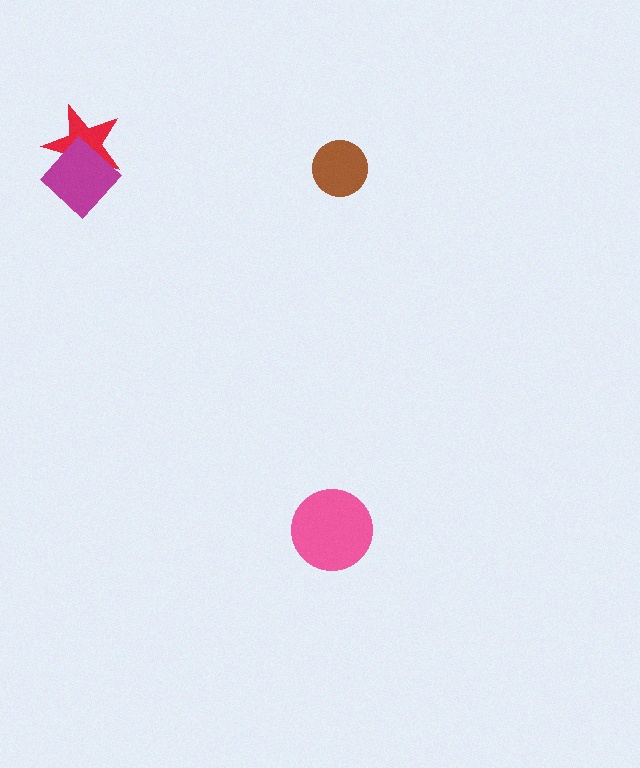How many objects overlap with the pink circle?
0 objects overlap with the pink circle.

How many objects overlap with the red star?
1 object overlaps with the red star.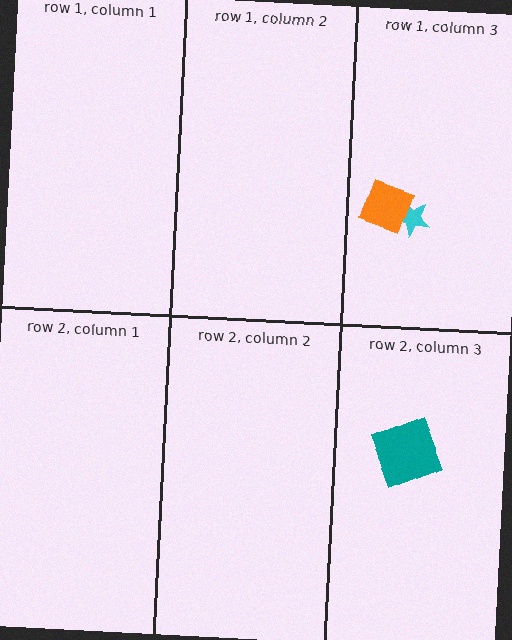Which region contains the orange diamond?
The row 1, column 3 region.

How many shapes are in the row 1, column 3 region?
2.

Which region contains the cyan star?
The row 1, column 3 region.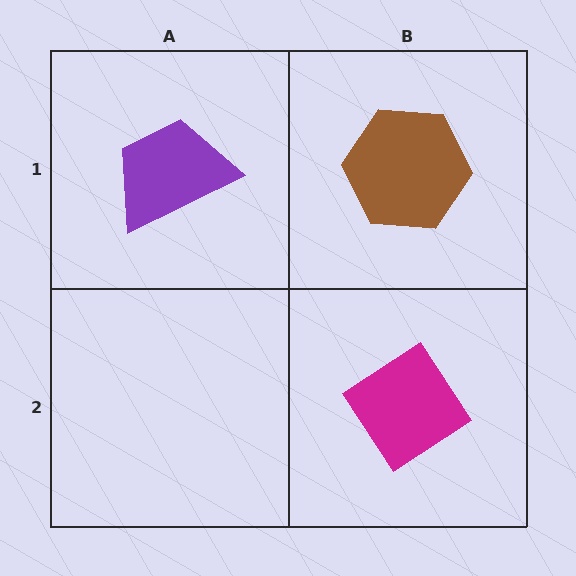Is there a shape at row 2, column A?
No, that cell is empty.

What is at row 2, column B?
A magenta diamond.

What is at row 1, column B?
A brown hexagon.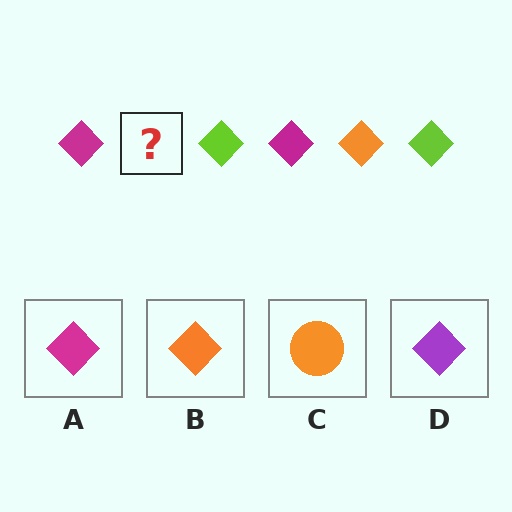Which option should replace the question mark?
Option B.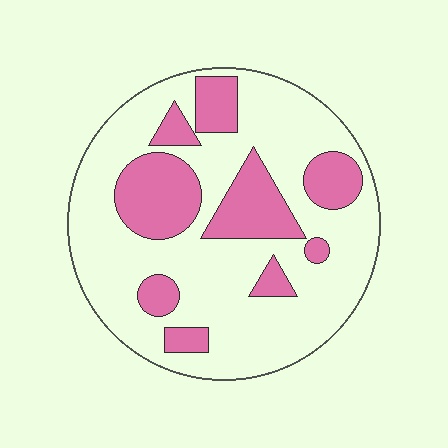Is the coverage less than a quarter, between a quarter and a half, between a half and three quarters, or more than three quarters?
Between a quarter and a half.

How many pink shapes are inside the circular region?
9.